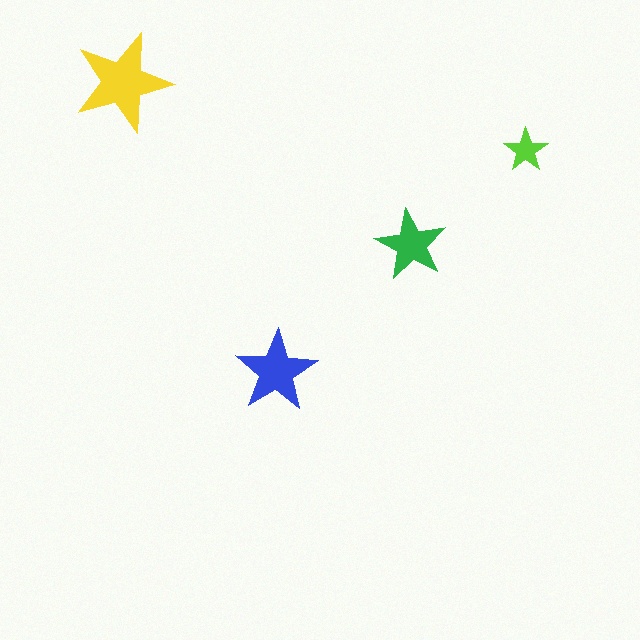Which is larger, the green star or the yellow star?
The yellow one.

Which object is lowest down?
The blue star is bottommost.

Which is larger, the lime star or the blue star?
The blue one.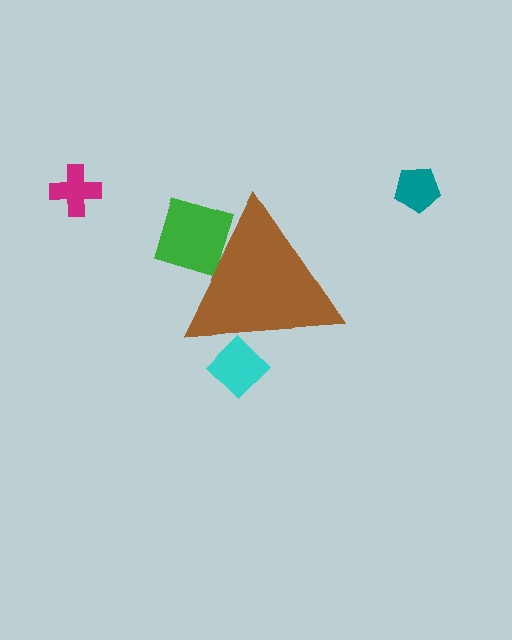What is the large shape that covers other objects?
A brown triangle.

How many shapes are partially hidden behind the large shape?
2 shapes are partially hidden.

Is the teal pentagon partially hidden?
No, the teal pentagon is fully visible.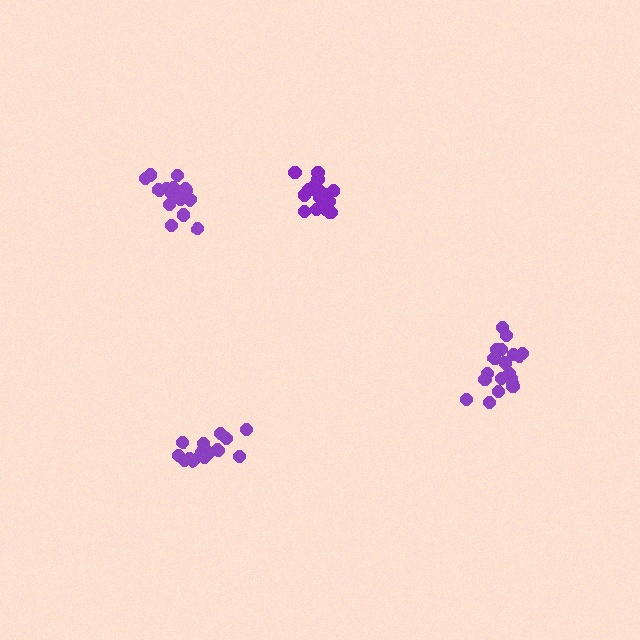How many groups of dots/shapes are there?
There are 4 groups.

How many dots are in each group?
Group 1: 19 dots, Group 2: 16 dots, Group 3: 15 dots, Group 4: 19 dots (69 total).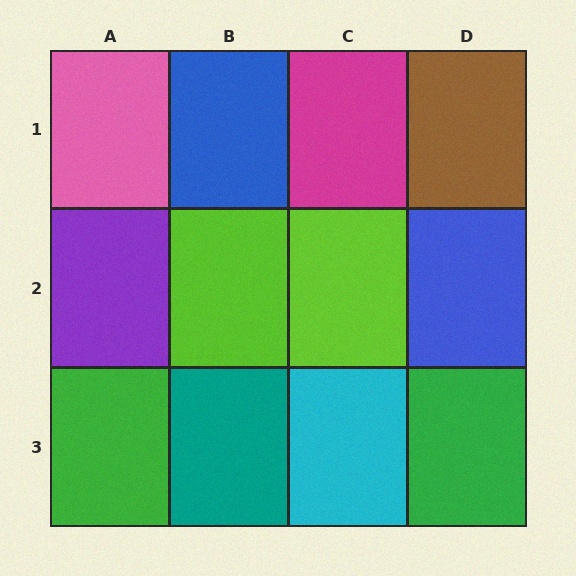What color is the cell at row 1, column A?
Pink.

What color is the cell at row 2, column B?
Lime.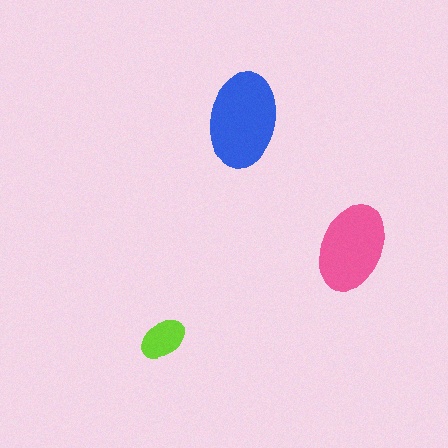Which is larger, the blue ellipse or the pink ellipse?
The blue one.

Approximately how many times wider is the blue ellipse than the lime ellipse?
About 2 times wider.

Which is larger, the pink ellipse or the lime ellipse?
The pink one.